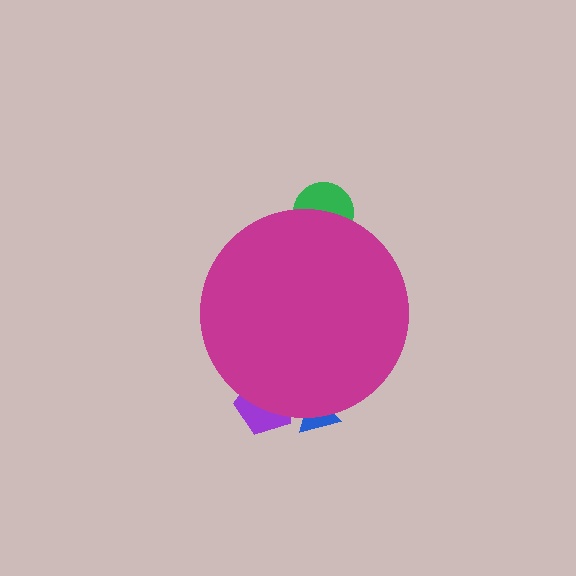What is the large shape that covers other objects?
A magenta circle.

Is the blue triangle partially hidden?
Yes, the blue triangle is partially hidden behind the magenta circle.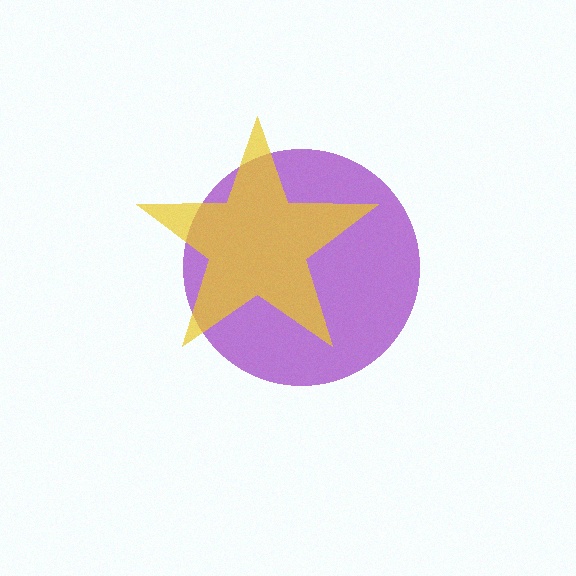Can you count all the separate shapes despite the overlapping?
Yes, there are 2 separate shapes.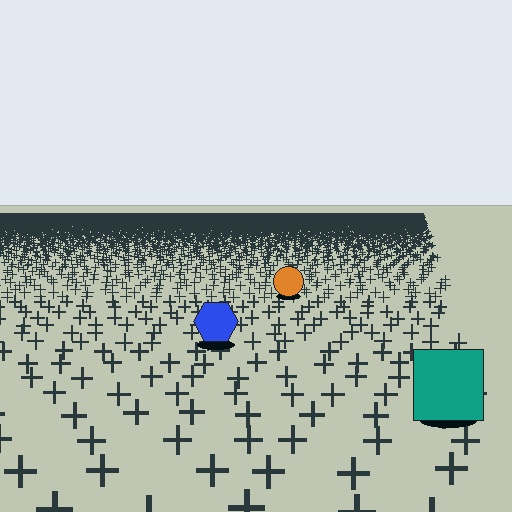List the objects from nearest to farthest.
From nearest to farthest: the teal square, the blue hexagon, the orange circle.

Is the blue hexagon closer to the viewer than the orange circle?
Yes. The blue hexagon is closer — you can tell from the texture gradient: the ground texture is coarser near it.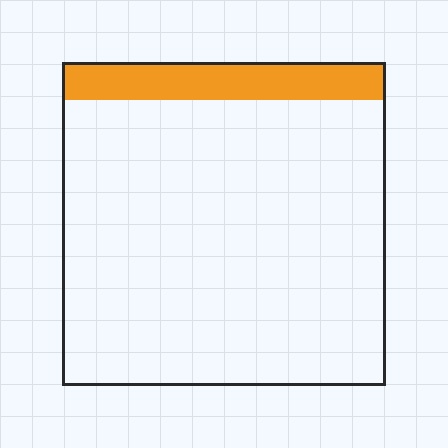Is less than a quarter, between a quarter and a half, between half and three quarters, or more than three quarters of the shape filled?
Less than a quarter.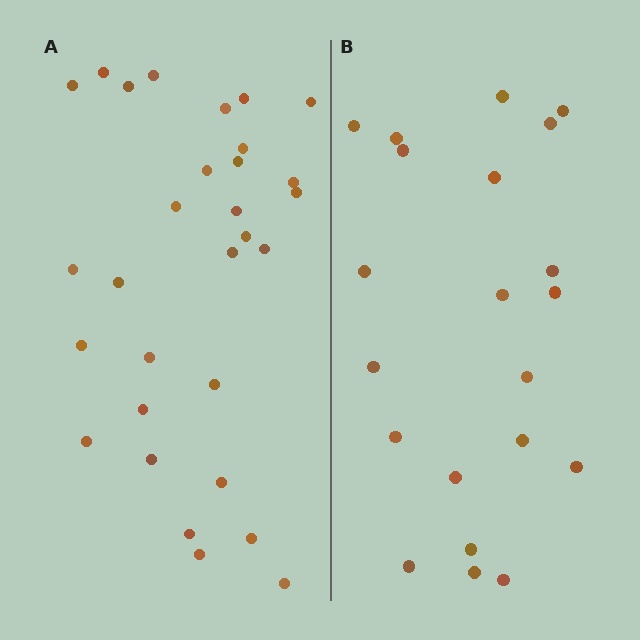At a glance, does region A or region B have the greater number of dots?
Region A (the left region) has more dots.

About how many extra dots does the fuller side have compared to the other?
Region A has roughly 8 or so more dots than region B.